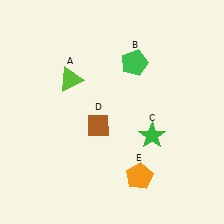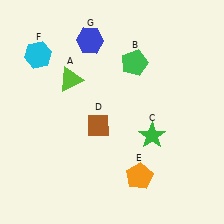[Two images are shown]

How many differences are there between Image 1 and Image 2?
There are 2 differences between the two images.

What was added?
A cyan hexagon (F), a blue hexagon (G) were added in Image 2.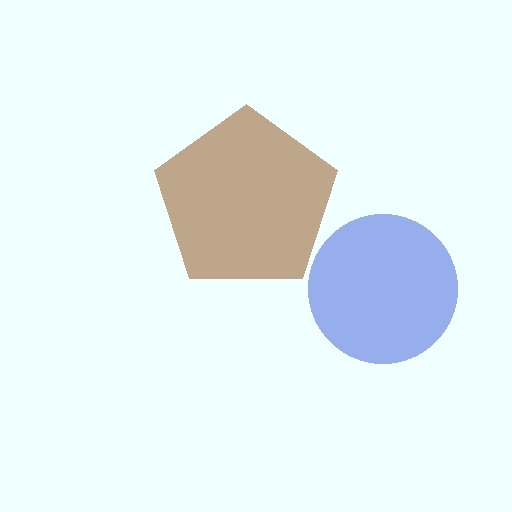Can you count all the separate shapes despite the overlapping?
Yes, there are 2 separate shapes.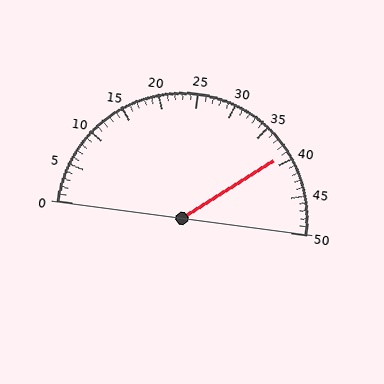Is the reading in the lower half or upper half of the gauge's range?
The reading is in the upper half of the range (0 to 50).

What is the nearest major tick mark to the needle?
The nearest major tick mark is 40.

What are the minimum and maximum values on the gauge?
The gauge ranges from 0 to 50.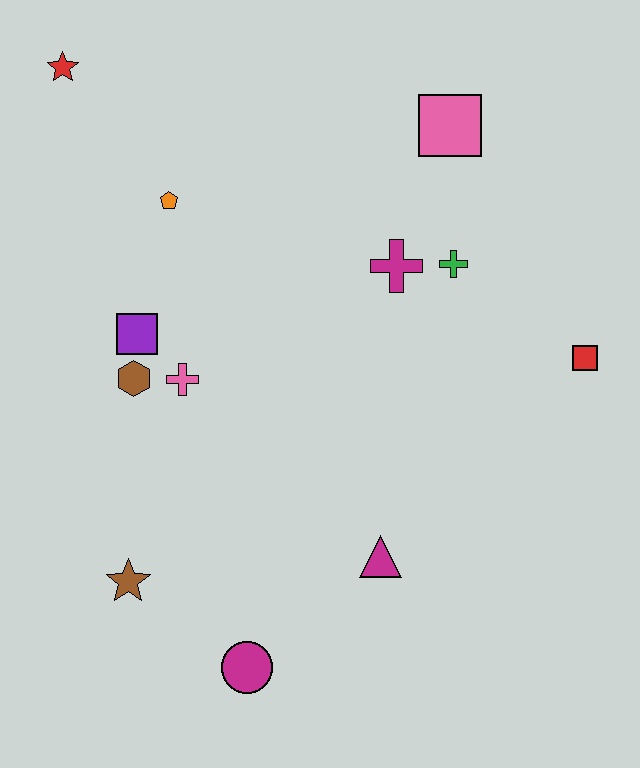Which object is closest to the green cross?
The magenta cross is closest to the green cross.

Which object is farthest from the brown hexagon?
The red square is farthest from the brown hexagon.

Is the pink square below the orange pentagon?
No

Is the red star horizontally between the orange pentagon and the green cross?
No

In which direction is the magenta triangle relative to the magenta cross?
The magenta triangle is below the magenta cross.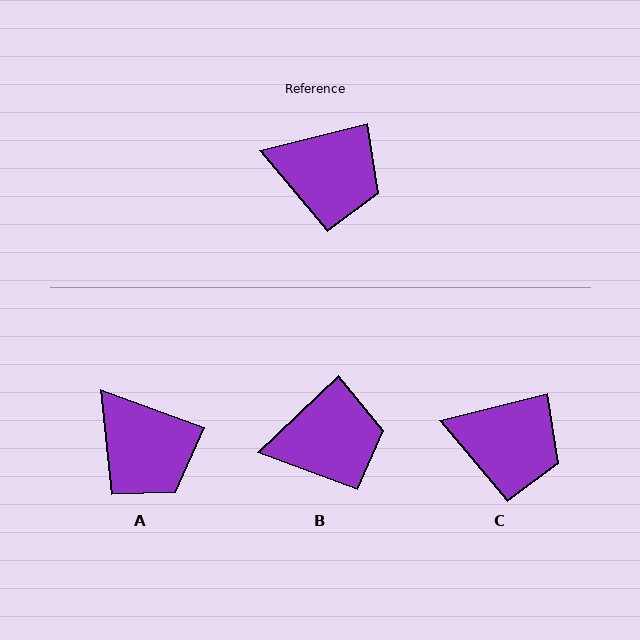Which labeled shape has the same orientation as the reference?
C.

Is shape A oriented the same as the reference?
No, it is off by about 34 degrees.